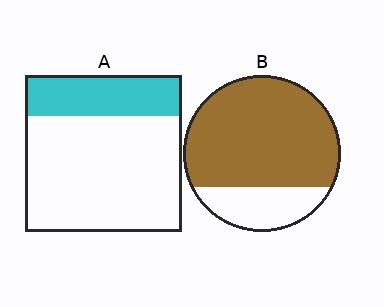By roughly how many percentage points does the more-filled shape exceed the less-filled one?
By roughly 50 percentage points (B over A).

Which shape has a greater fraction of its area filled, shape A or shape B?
Shape B.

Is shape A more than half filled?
No.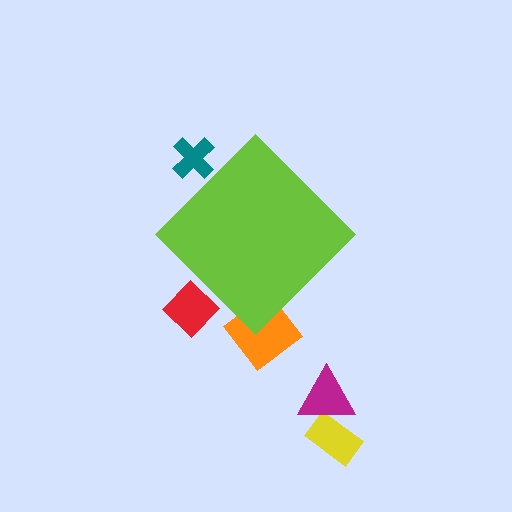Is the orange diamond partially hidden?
Yes, the orange diamond is partially hidden behind the lime diamond.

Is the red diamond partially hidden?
Yes, the red diamond is partially hidden behind the lime diamond.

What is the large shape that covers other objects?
A lime diamond.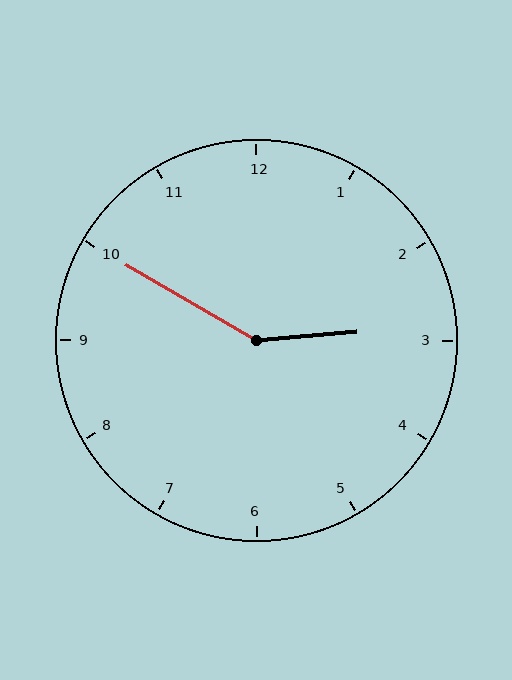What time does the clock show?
2:50.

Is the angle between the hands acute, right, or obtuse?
It is obtuse.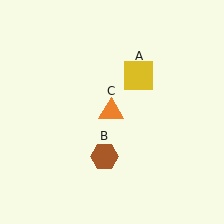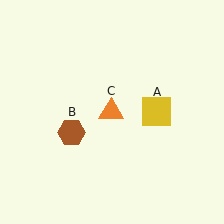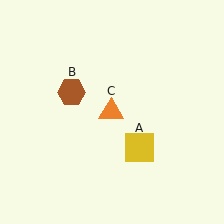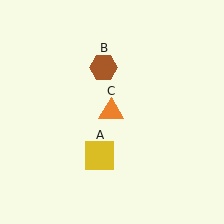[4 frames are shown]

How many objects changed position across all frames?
2 objects changed position: yellow square (object A), brown hexagon (object B).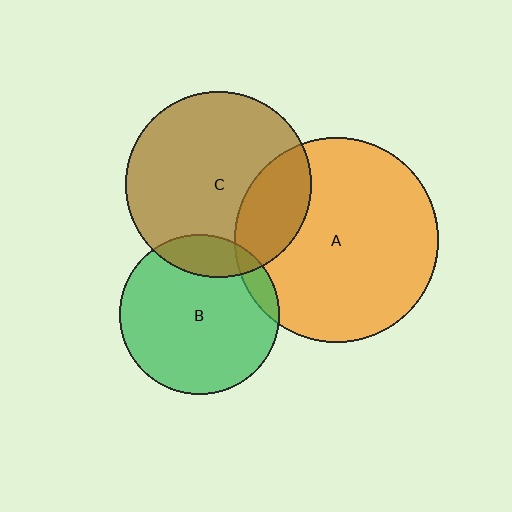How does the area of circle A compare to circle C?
Approximately 1.2 times.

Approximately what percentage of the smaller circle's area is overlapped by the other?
Approximately 25%.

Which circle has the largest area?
Circle A (orange).